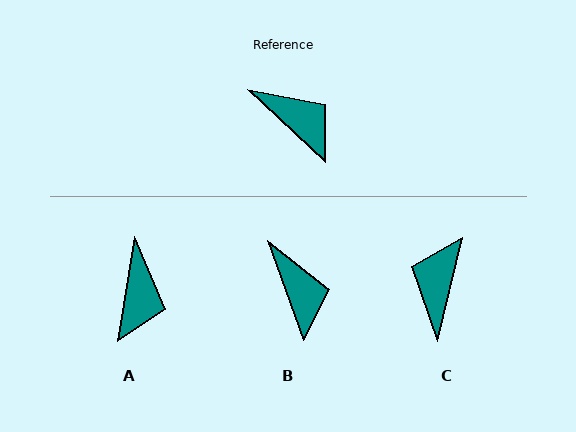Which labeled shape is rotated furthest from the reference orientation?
C, about 120 degrees away.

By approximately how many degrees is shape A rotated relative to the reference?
Approximately 56 degrees clockwise.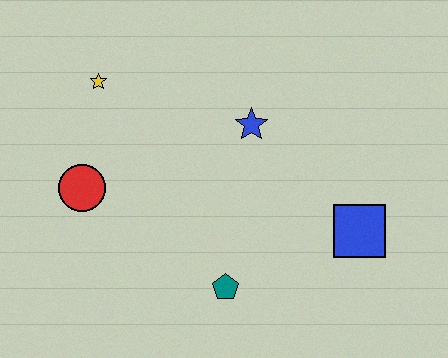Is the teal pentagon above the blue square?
No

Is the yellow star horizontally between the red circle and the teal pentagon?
Yes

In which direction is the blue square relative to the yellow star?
The blue square is to the right of the yellow star.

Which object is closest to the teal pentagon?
The blue square is closest to the teal pentagon.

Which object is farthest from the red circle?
The blue square is farthest from the red circle.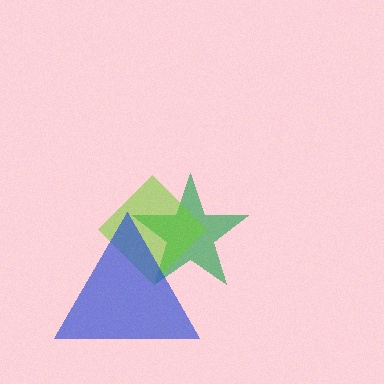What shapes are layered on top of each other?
The layered shapes are: a green star, a lime diamond, a blue triangle.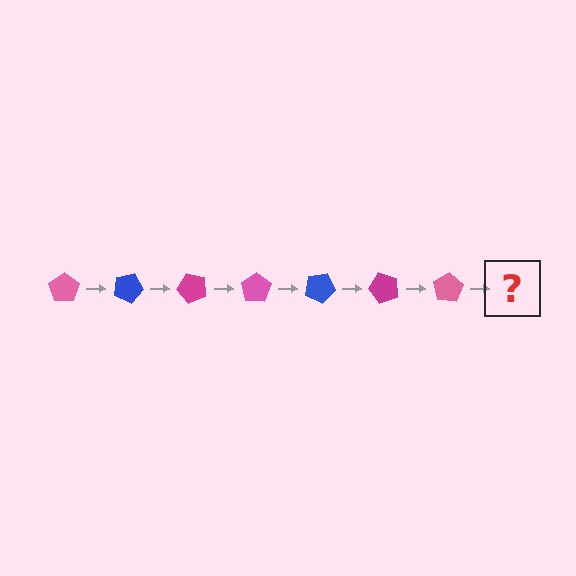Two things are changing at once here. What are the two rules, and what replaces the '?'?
The two rules are that it rotates 25 degrees each step and the color cycles through pink, blue, and magenta. The '?' should be a blue pentagon, rotated 175 degrees from the start.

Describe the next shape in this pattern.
It should be a blue pentagon, rotated 175 degrees from the start.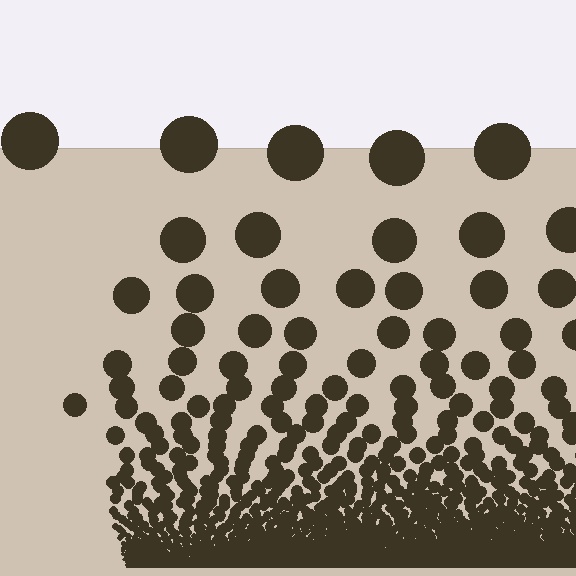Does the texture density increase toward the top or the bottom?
Density increases toward the bottom.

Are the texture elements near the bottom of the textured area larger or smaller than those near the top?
Smaller. The gradient is inverted — elements near the bottom are smaller and denser.